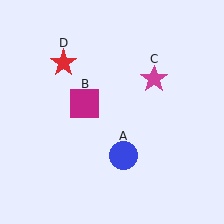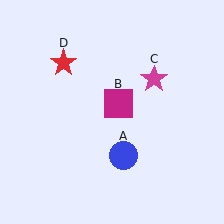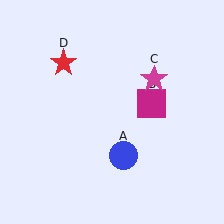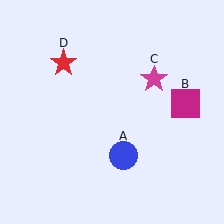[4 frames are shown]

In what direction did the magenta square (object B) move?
The magenta square (object B) moved right.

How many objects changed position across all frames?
1 object changed position: magenta square (object B).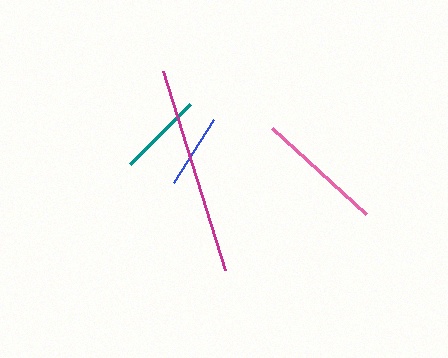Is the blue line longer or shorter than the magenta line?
The magenta line is longer than the blue line.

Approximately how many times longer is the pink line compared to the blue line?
The pink line is approximately 1.7 times the length of the blue line.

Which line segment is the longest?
The magenta line is the longest at approximately 208 pixels.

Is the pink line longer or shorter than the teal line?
The pink line is longer than the teal line.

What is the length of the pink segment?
The pink segment is approximately 128 pixels long.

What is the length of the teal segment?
The teal segment is approximately 85 pixels long.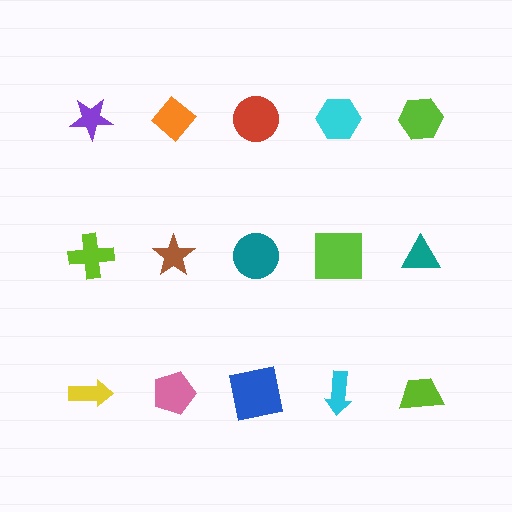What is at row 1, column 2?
An orange diamond.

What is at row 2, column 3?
A teal circle.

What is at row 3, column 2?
A pink pentagon.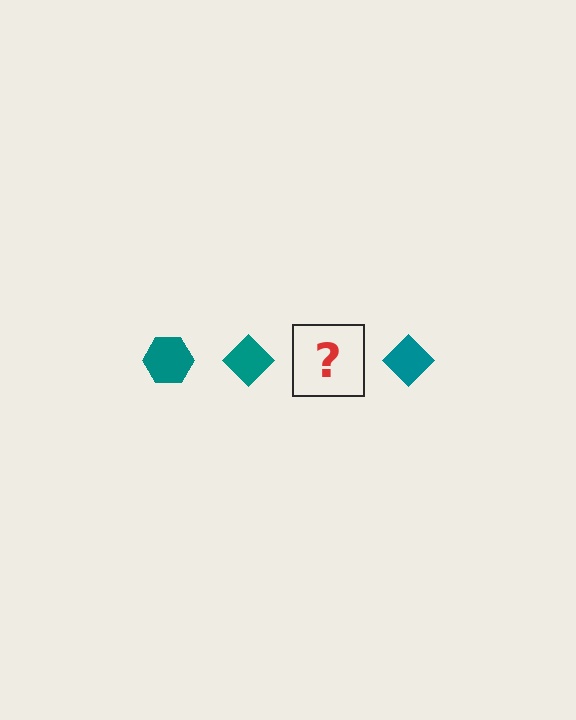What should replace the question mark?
The question mark should be replaced with a teal hexagon.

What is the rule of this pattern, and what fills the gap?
The rule is that the pattern cycles through hexagon, diamond shapes in teal. The gap should be filled with a teal hexagon.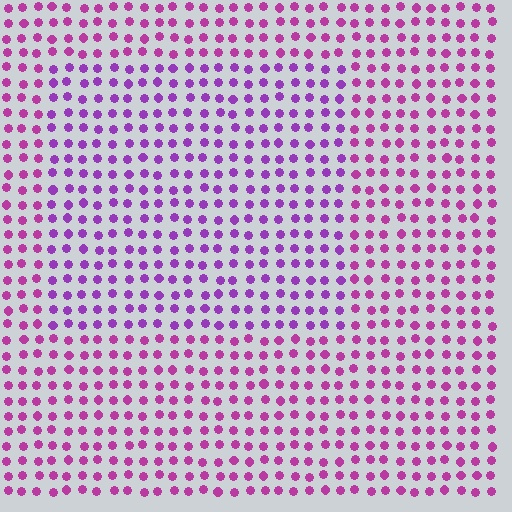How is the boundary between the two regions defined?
The boundary is defined purely by a slight shift in hue (about 28 degrees). Spacing, size, and orientation are identical on both sides.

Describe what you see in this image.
The image is filled with small magenta elements in a uniform arrangement. A rectangle-shaped region is visible where the elements are tinted to a slightly different hue, forming a subtle color boundary.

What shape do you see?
I see a rectangle.